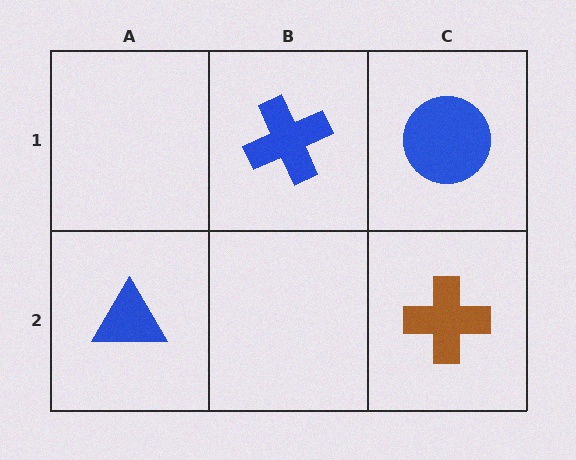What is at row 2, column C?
A brown cross.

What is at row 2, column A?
A blue triangle.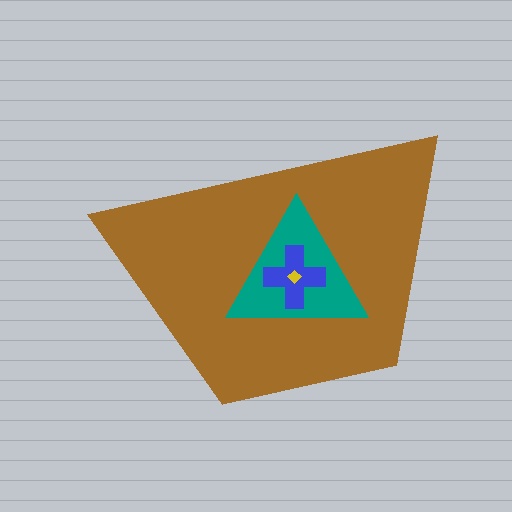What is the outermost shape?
The brown trapezoid.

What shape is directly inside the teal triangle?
The blue cross.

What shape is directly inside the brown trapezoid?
The teal triangle.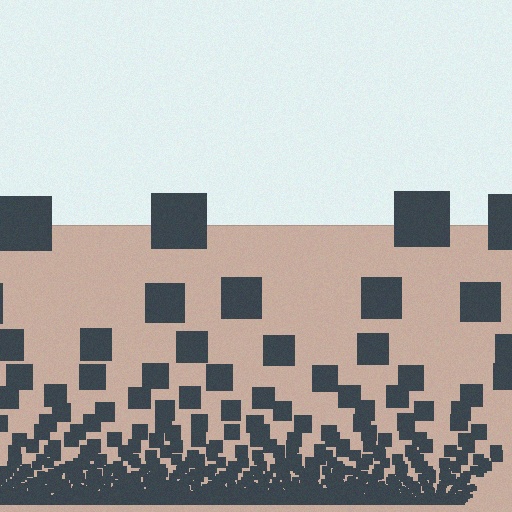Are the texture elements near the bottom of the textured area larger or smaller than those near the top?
Smaller. The gradient is inverted — elements near the bottom are smaller and denser.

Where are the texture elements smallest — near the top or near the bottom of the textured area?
Near the bottom.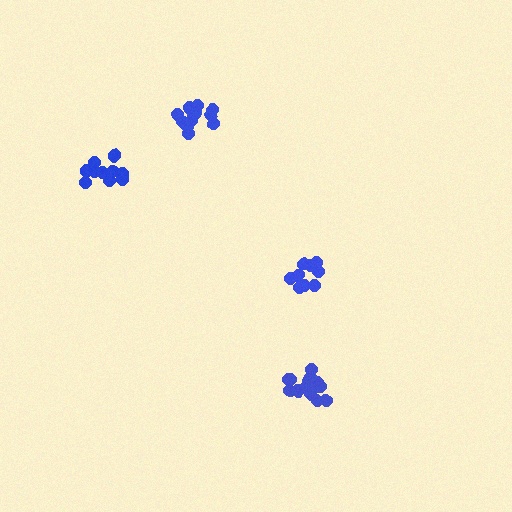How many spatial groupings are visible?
There are 4 spatial groupings.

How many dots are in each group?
Group 1: 14 dots, Group 2: 12 dots, Group 3: 10 dots, Group 4: 10 dots (46 total).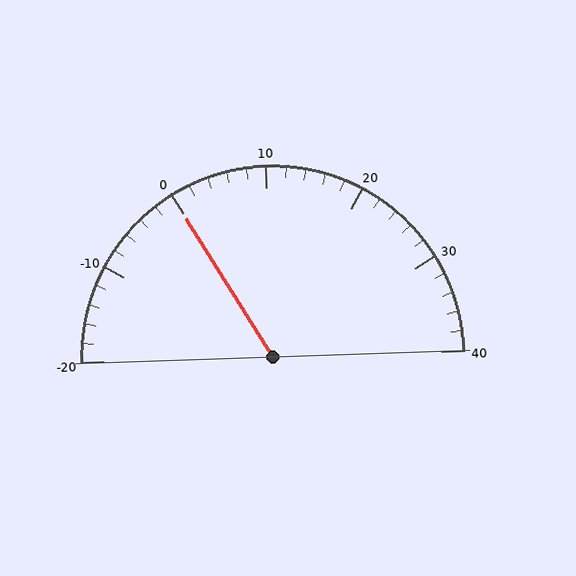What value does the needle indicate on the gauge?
The needle indicates approximately 0.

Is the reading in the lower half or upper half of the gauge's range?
The reading is in the lower half of the range (-20 to 40).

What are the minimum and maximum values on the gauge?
The gauge ranges from -20 to 40.